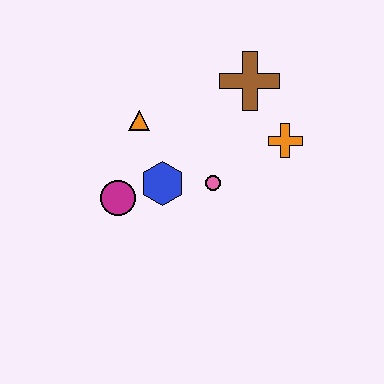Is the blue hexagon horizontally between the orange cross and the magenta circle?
Yes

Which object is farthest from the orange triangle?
The orange cross is farthest from the orange triangle.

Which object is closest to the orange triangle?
The blue hexagon is closest to the orange triangle.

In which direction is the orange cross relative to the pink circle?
The orange cross is to the right of the pink circle.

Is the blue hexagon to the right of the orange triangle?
Yes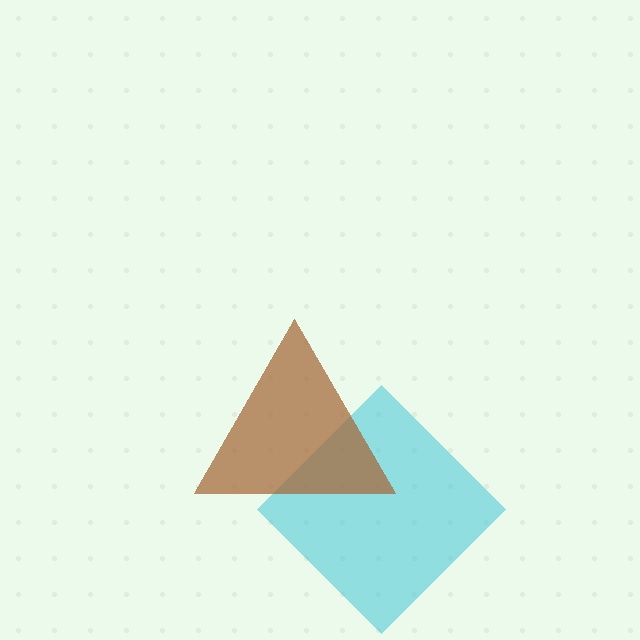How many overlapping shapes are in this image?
There are 2 overlapping shapes in the image.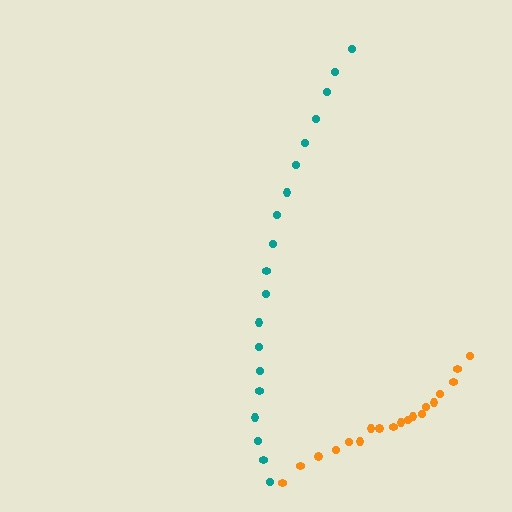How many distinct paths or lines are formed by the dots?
There are 2 distinct paths.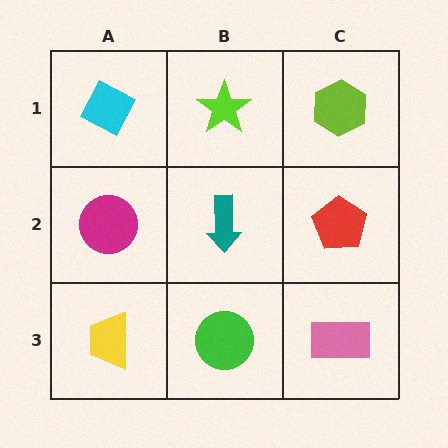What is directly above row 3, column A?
A magenta circle.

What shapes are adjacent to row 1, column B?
A teal arrow (row 2, column B), a cyan diamond (row 1, column A), a lime hexagon (row 1, column C).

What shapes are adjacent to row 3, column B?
A teal arrow (row 2, column B), a yellow trapezoid (row 3, column A), a pink rectangle (row 3, column C).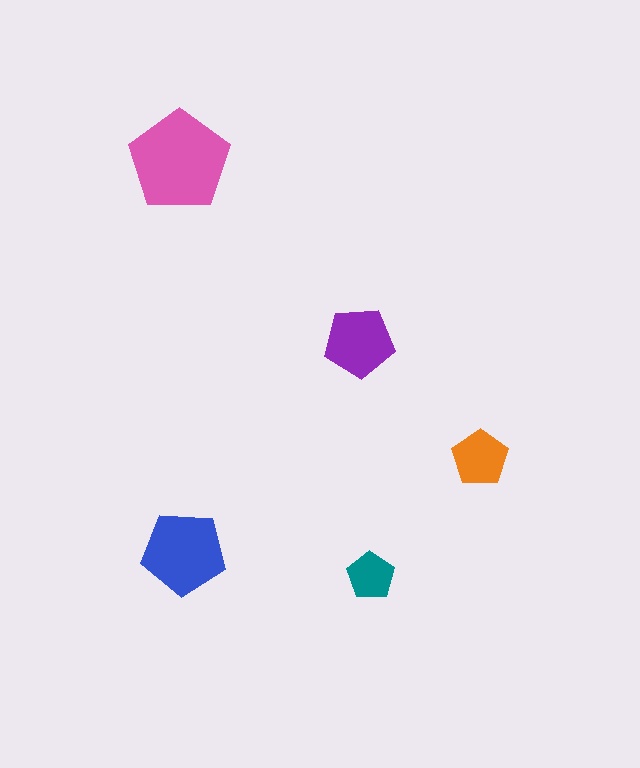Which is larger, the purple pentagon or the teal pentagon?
The purple one.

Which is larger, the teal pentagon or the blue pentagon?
The blue one.